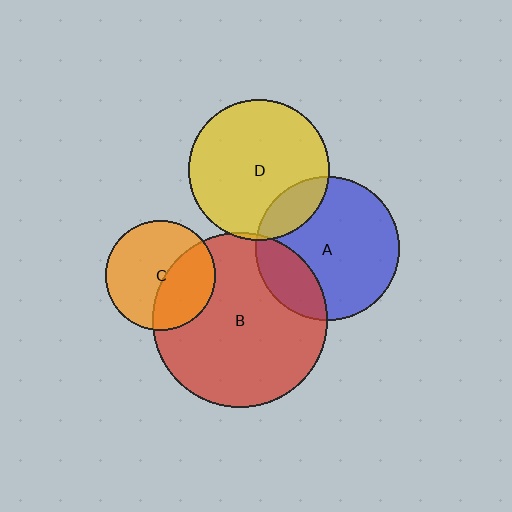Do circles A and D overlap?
Yes.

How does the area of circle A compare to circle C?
Approximately 1.7 times.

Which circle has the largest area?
Circle B (red).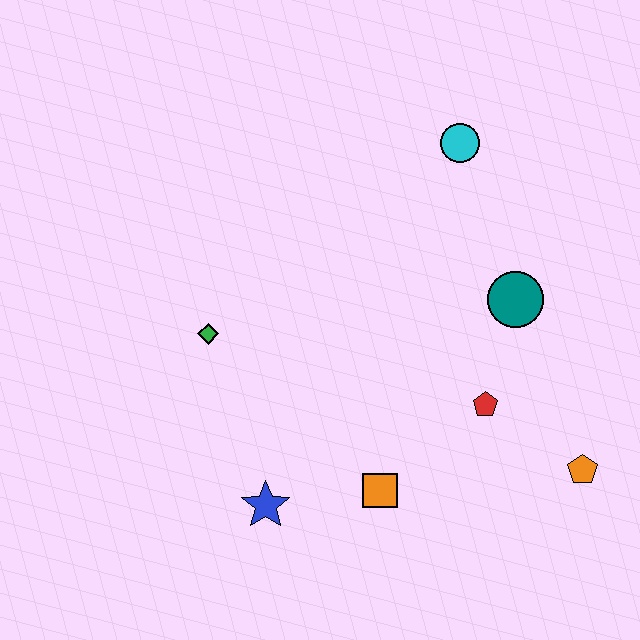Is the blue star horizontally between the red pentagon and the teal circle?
No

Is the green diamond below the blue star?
No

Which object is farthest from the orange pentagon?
The green diamond is farthest from the orange pentagon.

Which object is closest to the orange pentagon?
The red pentagon is closest to the orange pentagon.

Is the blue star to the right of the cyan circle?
No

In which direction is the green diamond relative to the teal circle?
The green diamond is to the left of the teal circle.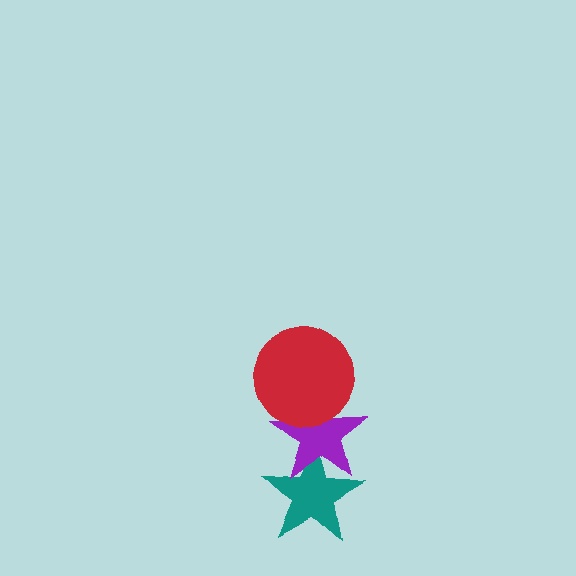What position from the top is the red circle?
The red circle is 1st from the top.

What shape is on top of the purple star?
The red circle is on top of the purple star.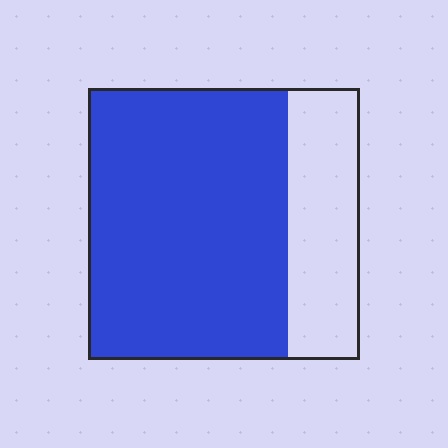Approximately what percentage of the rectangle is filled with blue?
Approximately 75%.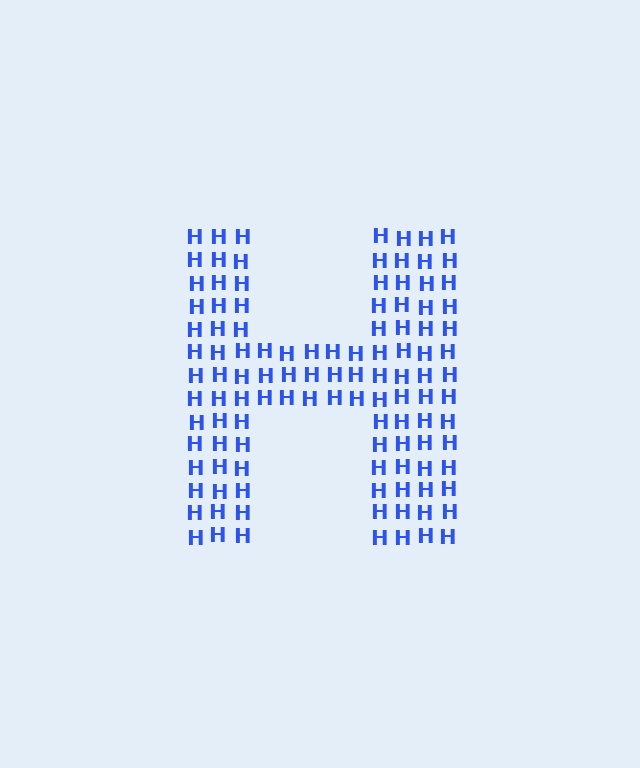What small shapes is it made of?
It is made of small letter H's.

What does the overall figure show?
The overall figure shows the letter H.